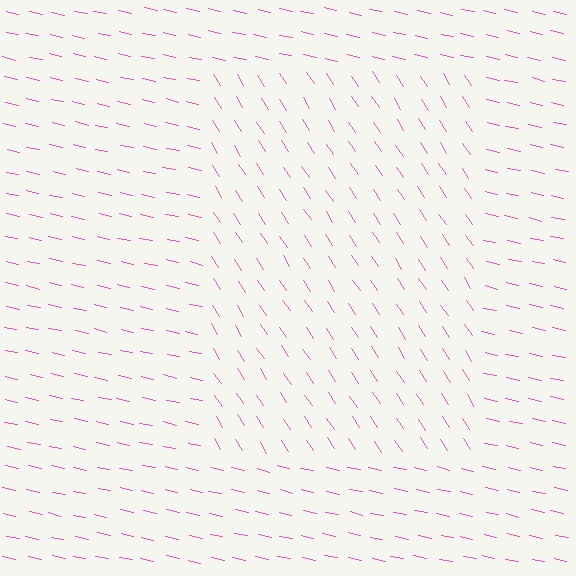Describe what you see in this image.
The image is filled with small pink line segments. A rectangle region in the image has lines oriented differently from the surrounding lines, creating a visible texture boundary.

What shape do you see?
I see a rectangle.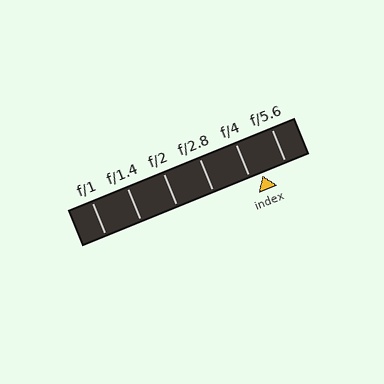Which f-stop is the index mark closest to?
The index mark is closest to f/4.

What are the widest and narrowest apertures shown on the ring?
The widest aperture shown is f/1 and the narrowest is f/5.6.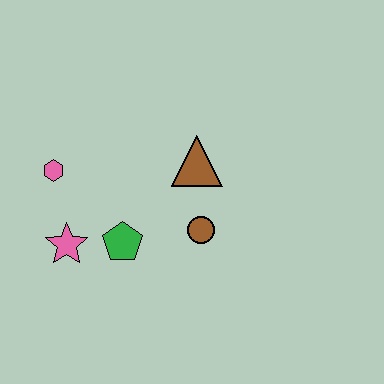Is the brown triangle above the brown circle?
Yes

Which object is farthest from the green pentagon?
The brown triangle is farthest from the green pentagon.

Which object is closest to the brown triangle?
The brown circle is closest to the brown triangle.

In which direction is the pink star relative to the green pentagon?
The pink star is to the left of the green pentagon.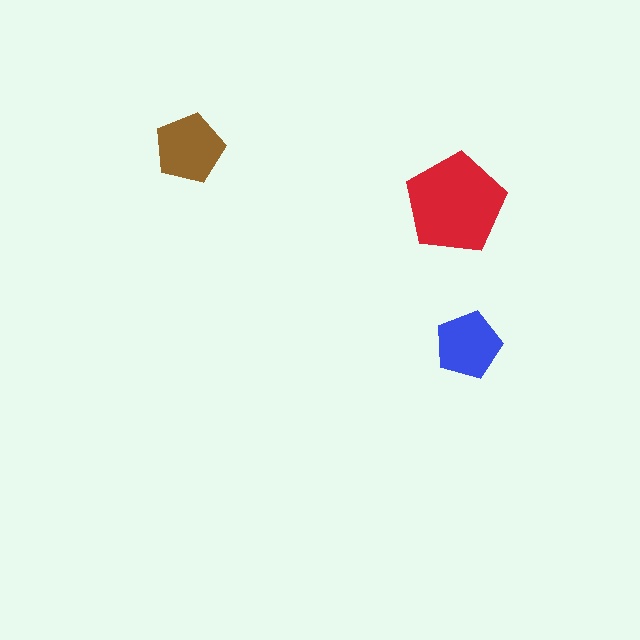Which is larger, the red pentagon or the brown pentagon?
The red one.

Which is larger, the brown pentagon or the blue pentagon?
The brown one.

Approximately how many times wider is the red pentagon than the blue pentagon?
About 1.5 times wider.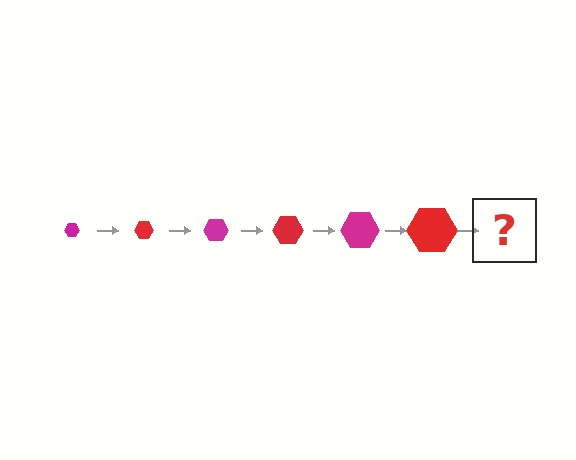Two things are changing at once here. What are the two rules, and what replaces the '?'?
The two rules are that the hexagon grows larger each step and the color cycles through magenta and red. The '?' should be a magenta hexagon, larger than the previous one.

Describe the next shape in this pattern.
It should be a magenta hexagon, larger than the previous one.